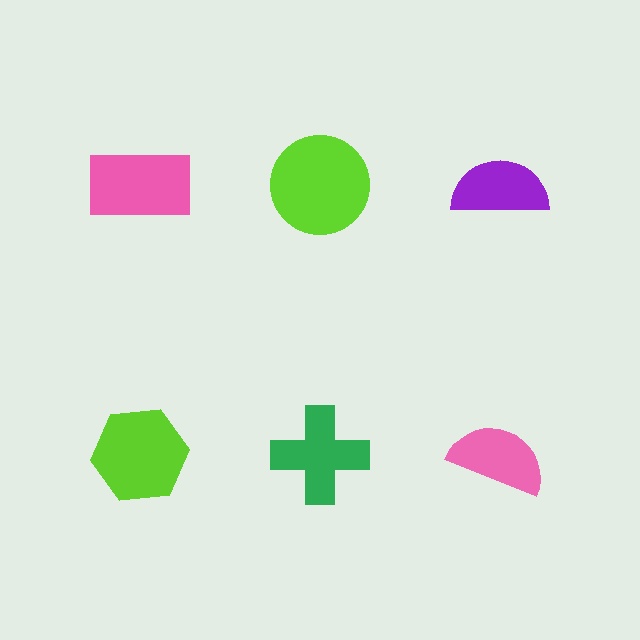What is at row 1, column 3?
A purple semicircle.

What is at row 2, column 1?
A lime hexagon.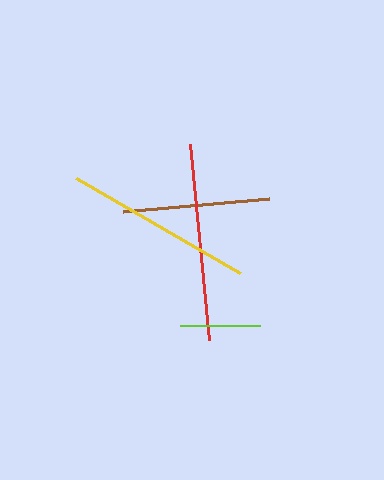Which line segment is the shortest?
The lime line is the shortest at approximately 80 pixels.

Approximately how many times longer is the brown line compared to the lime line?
The brown line is approximately 1.8 times the length of the lime line.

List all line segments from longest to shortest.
From longest to shortest: red, yellow, brown, lime.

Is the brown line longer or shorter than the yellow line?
The yellow line is longer than the brown line.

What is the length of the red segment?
The red segment is approximately 198 pixels long.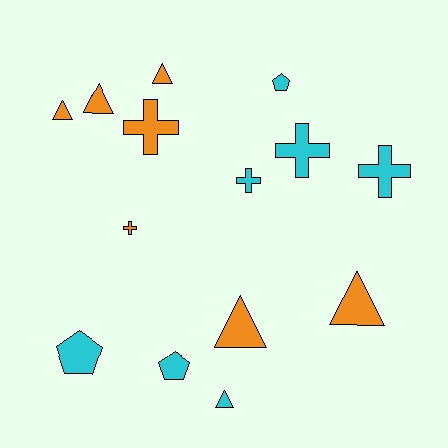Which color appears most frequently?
Cyan, with 7 objects.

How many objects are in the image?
There are 14 objects.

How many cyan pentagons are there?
There are 3 cyan pentagons.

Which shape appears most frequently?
Triangle, with 6 objects.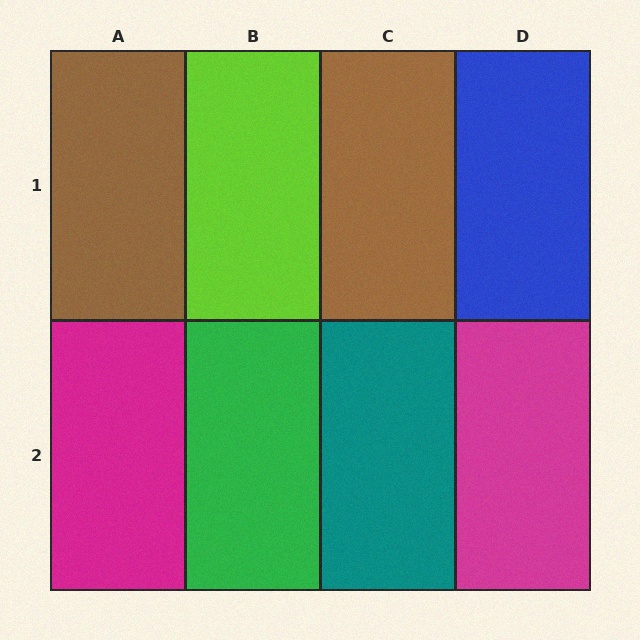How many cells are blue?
1 cell is blue.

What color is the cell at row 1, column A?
Brown.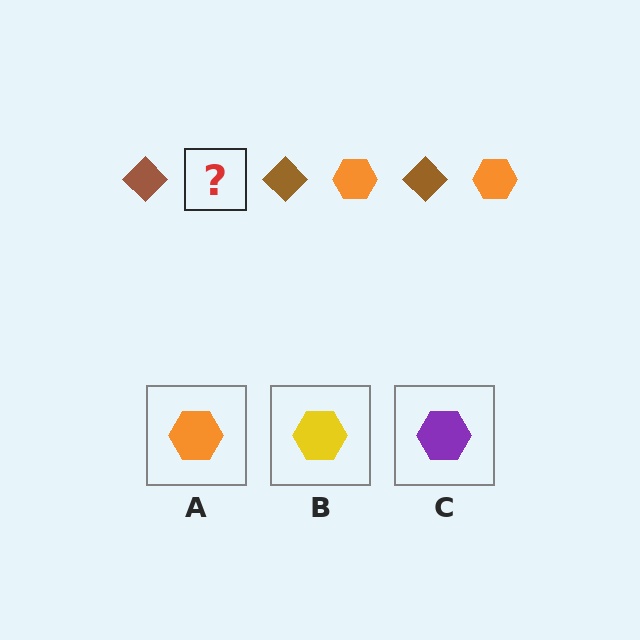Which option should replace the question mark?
Option A.